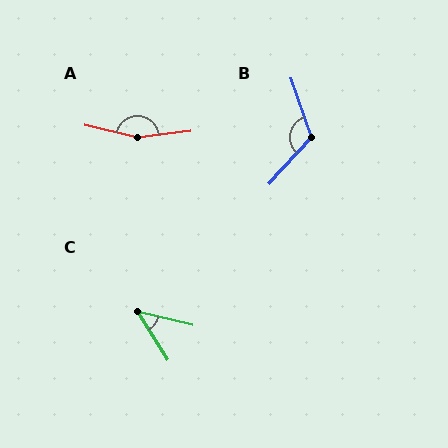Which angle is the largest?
A, at approximately 160 degrees.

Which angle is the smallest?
C, at approximately 43 degrees.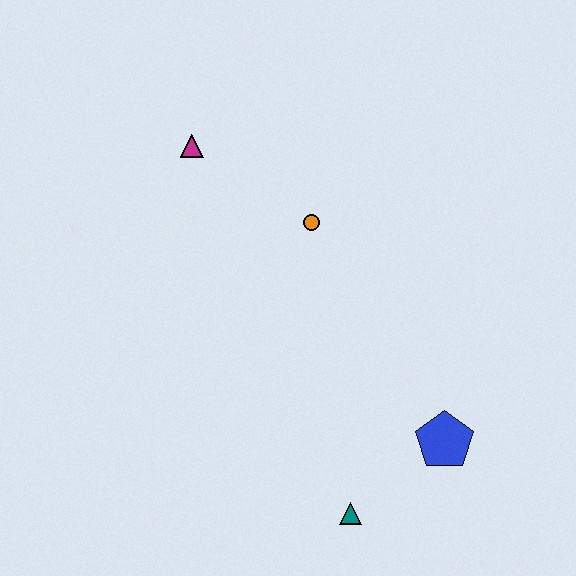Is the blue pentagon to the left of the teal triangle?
No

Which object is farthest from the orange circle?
The teal triangle is farthest from the orange circle.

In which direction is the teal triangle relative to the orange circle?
The teal triangle is below the orange circle.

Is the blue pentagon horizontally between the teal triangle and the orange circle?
No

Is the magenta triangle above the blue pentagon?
Yes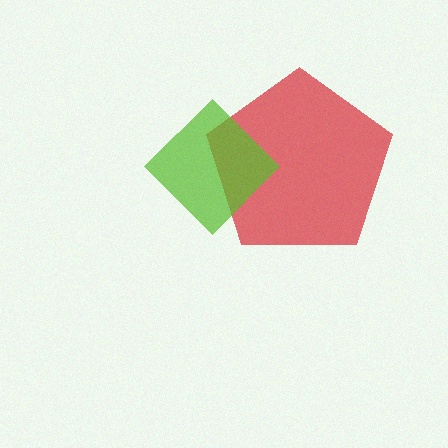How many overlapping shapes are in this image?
There are 2 overlapping shapes in the image.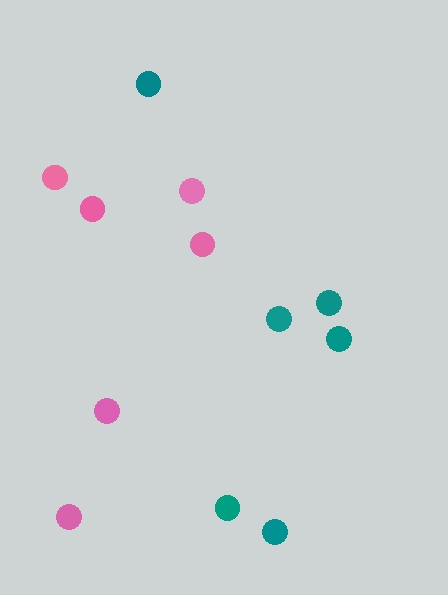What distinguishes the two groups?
There are 2 groups: one group of teal circles (6) and one group of pink circles (6).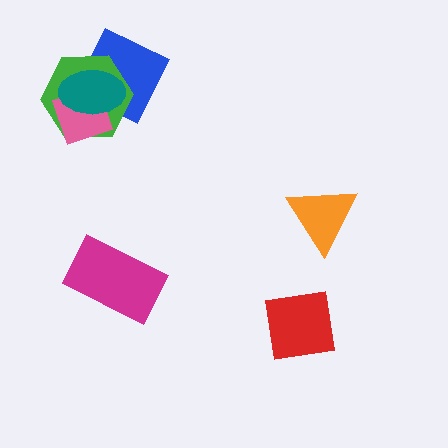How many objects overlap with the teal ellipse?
3 objects overlap with the teal ellipse.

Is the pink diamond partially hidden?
Yes, it is partially covered by another shape.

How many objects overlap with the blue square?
3 objects overlap with the blue square.